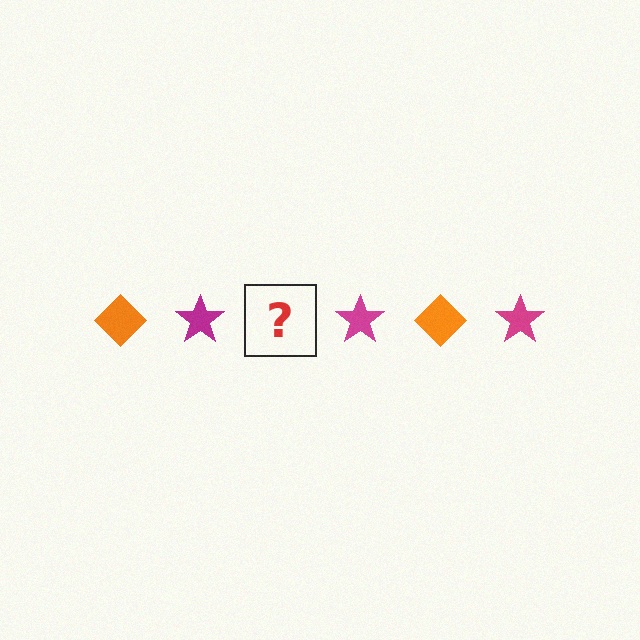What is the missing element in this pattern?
The missing element is an orange diamond.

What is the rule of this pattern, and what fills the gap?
The rule is that the pattern alternates between orange diamond and magenta star. The gap should be filled with an orange diamond.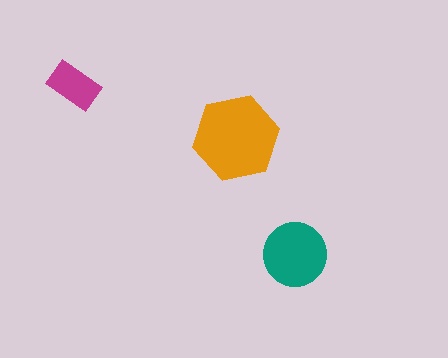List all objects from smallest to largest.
The magenta rectangle, the teal circle, the orange hexagon.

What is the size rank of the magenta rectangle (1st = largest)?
3rd.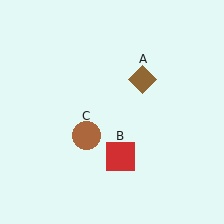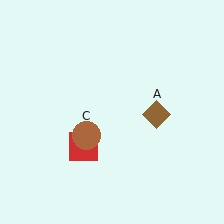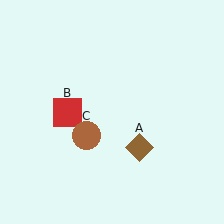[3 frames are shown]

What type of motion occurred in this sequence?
The brown diamond (object A), red square (object B) rotated clockwise around the center of the scene.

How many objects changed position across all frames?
2 objects changed position: brown diamond (object A), red square (object B).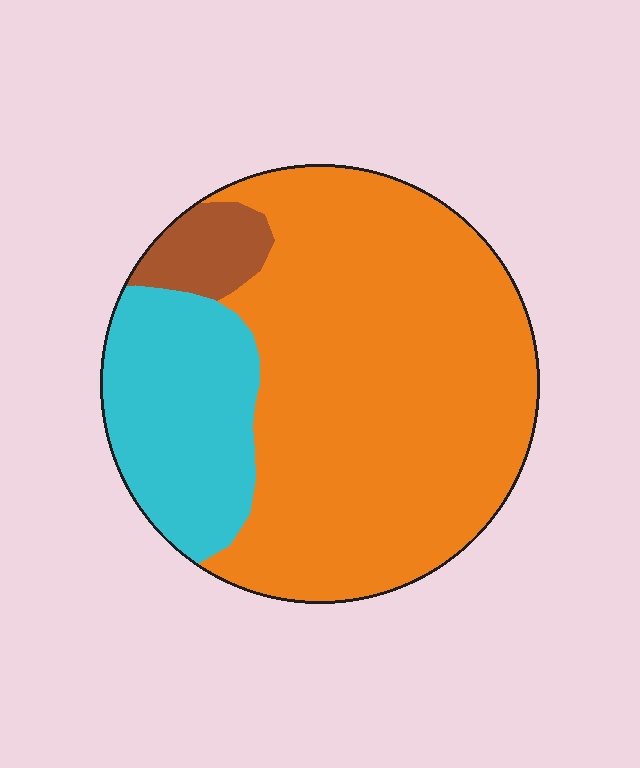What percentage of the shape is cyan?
Cyan covers roughly 25% of the shape.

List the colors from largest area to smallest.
From largest to smallest: orange, cyan, brown.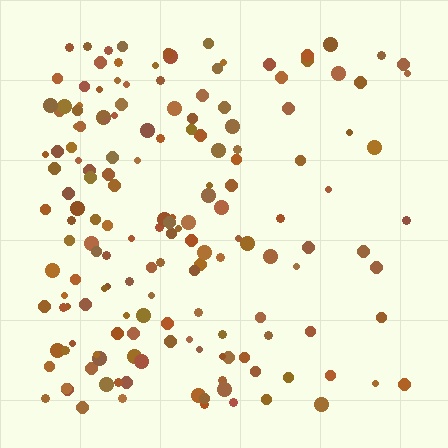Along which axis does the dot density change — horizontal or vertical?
Horizontal.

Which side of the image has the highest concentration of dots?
The left.